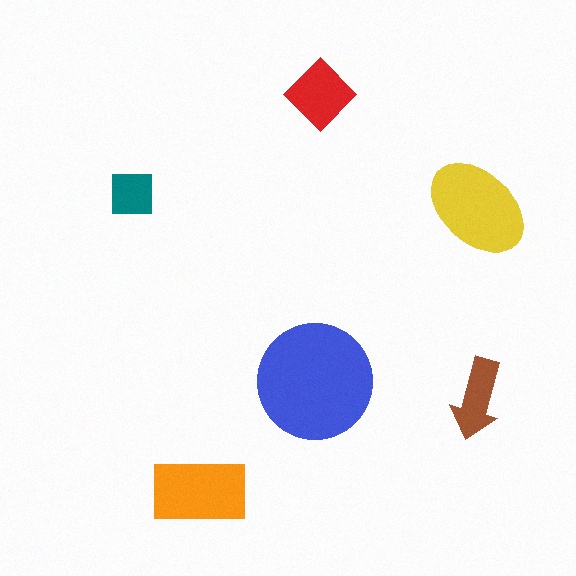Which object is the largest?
The blue circle.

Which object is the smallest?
The teal square.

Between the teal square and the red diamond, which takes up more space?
The red diamond.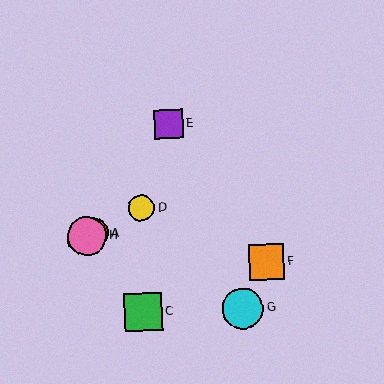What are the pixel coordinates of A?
Object A is at (92, 233).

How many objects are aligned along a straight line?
4 objects (A, B, D, H) are aligned along a straight line.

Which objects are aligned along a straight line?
Objects A, B, D, H are aligned along a straight line.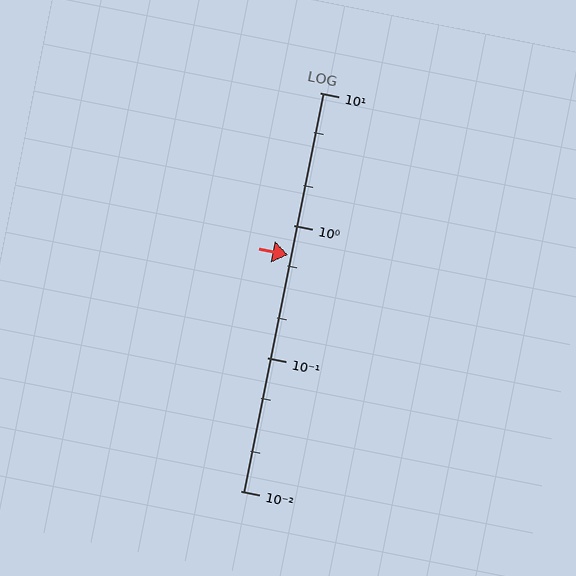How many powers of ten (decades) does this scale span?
The scale spans 3 decades, from 0.01 to 10.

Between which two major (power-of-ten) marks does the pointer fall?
The pointer is between 0.1 and 1.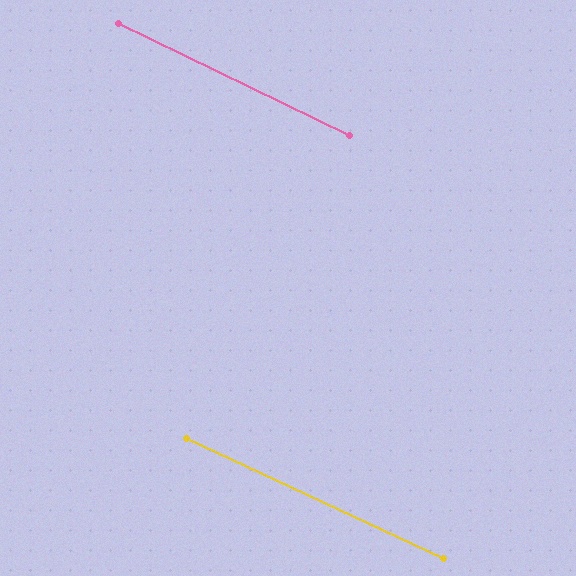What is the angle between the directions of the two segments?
Approximately 1 degree.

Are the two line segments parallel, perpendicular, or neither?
Parallel — their directions differ by only 0.6°.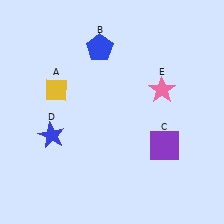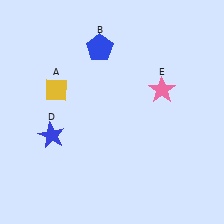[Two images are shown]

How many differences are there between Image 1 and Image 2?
There is 1 difference between the two images.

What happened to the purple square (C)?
The purple square (C) was removed in Image 2. It was in the bottom-right area of Image 1.